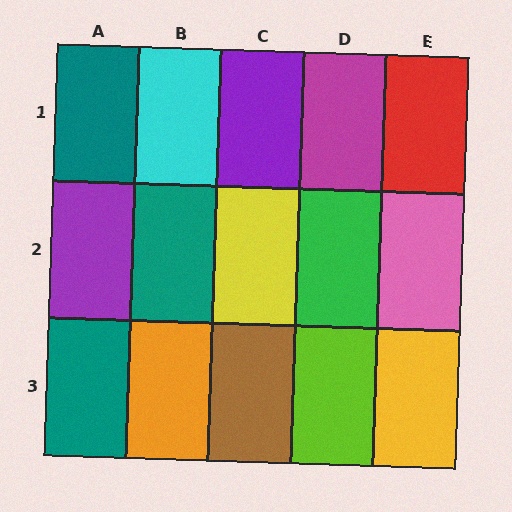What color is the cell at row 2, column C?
Yellow.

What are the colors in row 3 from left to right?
Teal, orange, brown, lime, yellow.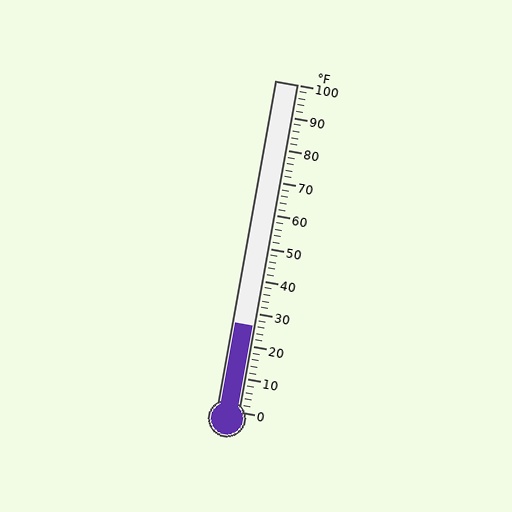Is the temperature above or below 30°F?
The temperature is below 30°F.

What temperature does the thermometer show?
The thermometer shows approximately 26°F.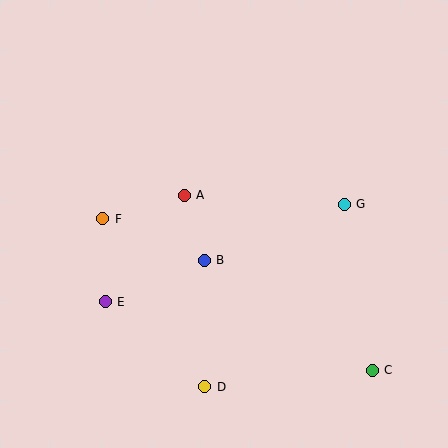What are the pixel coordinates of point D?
Point D is at (205, 387).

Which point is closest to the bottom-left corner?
Point E is closest to the bottom-left corner.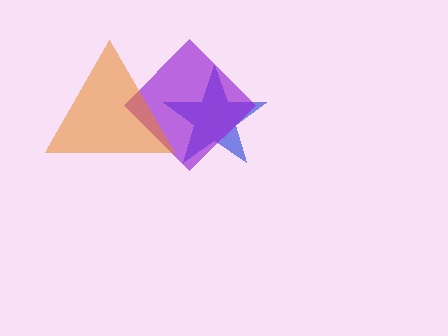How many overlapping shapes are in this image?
There are 3 overlapping shapes in the image.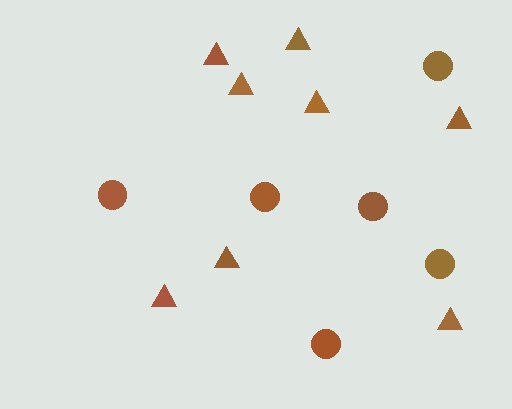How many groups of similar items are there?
There are 2 groups: one group of triangles (8) and one group of circles (6).